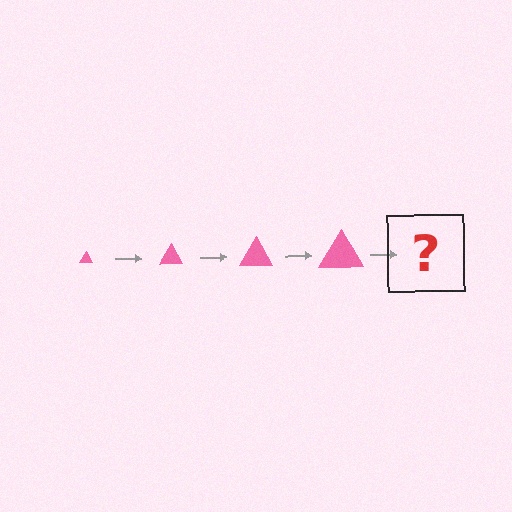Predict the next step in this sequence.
The next step is a pink triangle, larger than the previous one.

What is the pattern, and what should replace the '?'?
The pattern is that the triangle gets progressively larger each step. The '?' should be a pink triangle, larger than the previous one.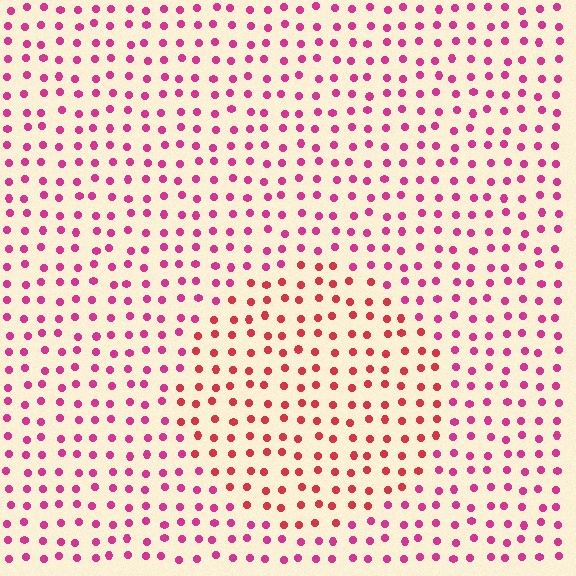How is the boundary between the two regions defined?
The boundary is defined purely by a slight shift in hue (about 29 degrees). Spacing, size, and orientation are identical on both sides.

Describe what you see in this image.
The image is filled with small magenta elements in a uniform arrangement. A circle-shaped region is visible where the elements are tinted to a slightly different hue, forming a subtle color boundary.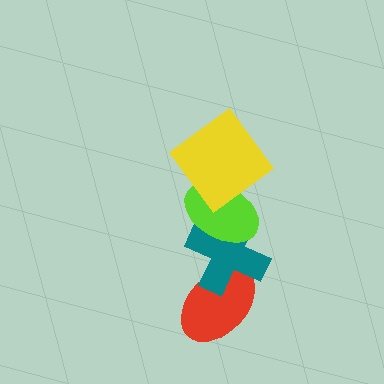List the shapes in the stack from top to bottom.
From top to bottom: the yellow diamond, the lime ellipse, the teal cross, the red ellipse.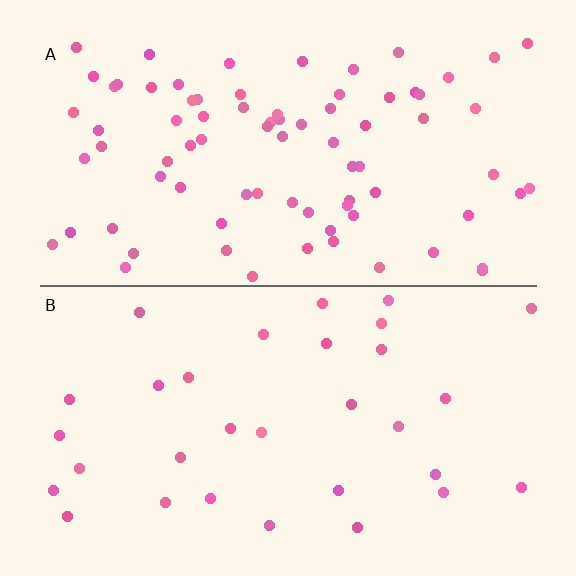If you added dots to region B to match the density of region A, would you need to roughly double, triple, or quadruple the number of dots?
Approximately triple.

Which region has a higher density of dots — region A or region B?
A (the top).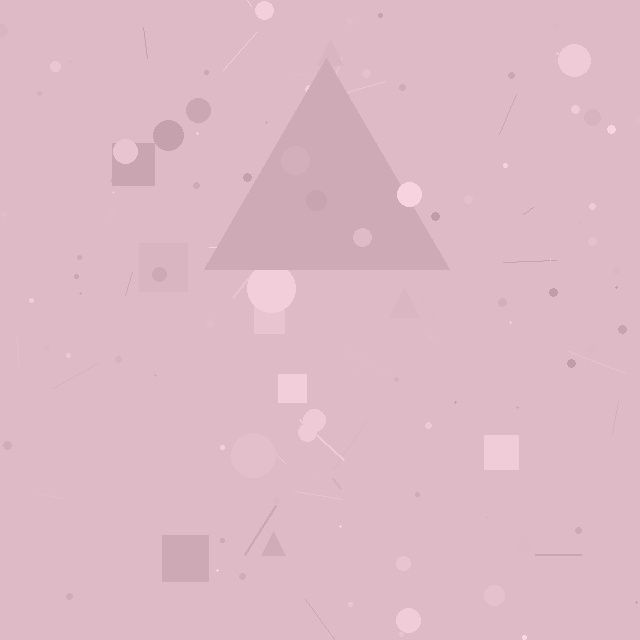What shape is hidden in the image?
A triangle is hidden in the image.